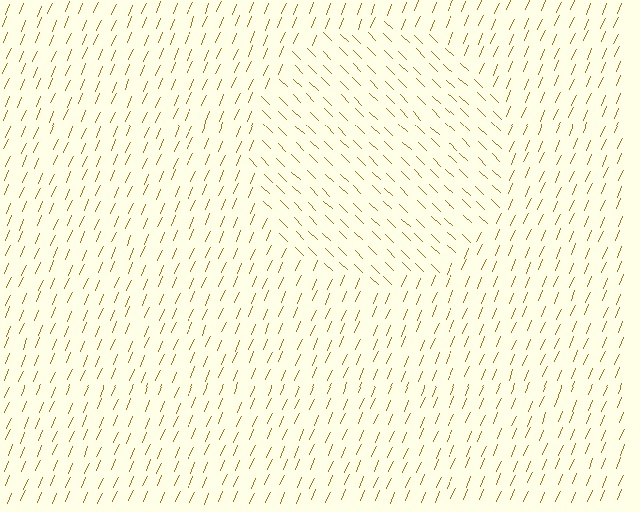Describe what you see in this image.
The image is filled with small brown line segments. A circle region in the image has lines oriented differently from the surrounding lines, creating a visible texture boundary.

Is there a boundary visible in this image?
Yes, there is a texture boundary formed by a change in line orientation.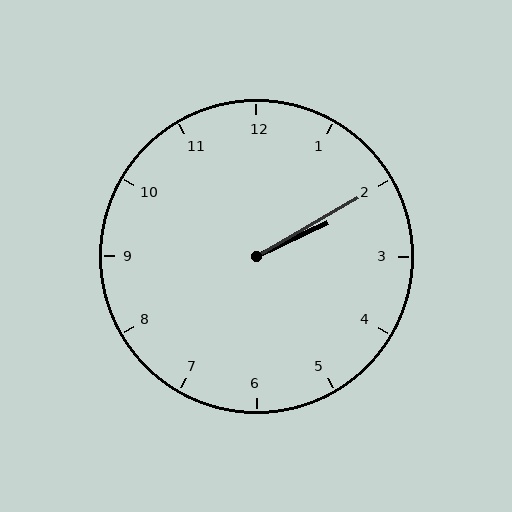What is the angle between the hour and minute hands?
Approximately 5 degrees.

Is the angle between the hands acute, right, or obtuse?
It is acute.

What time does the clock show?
2:10.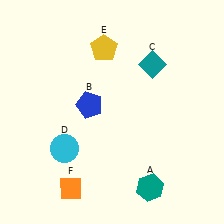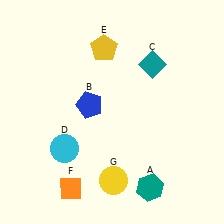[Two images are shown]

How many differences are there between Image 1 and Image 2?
There is 1 difference between the two images.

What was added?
A yellow circle (G) was added in Image 2.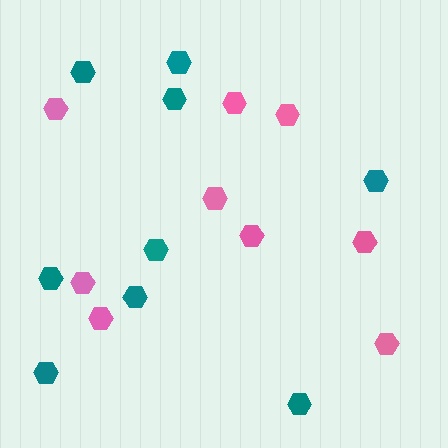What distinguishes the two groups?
There are 2 groups: one group of pink hexagons (9) and one group of teal hexagons (9).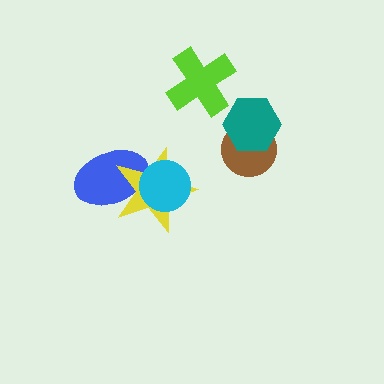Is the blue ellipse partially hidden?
Yes, it is partially covered by another shape.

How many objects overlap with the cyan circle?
2 objects overlap with the cyan circle.